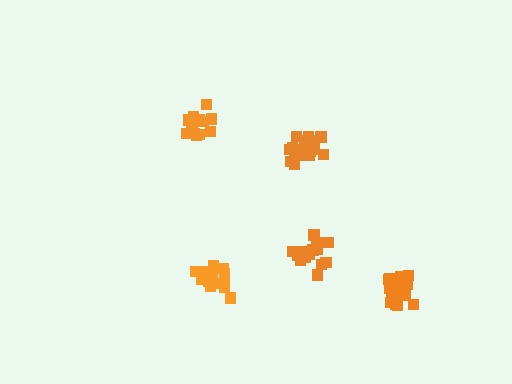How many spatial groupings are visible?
There are 5 spatial groupings.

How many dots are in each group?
Group 1: 15 dots, Group 2: 19 dots, Group 3: 20 dots, Group 4: 17 dots, Group 5: 21 dots (92 total).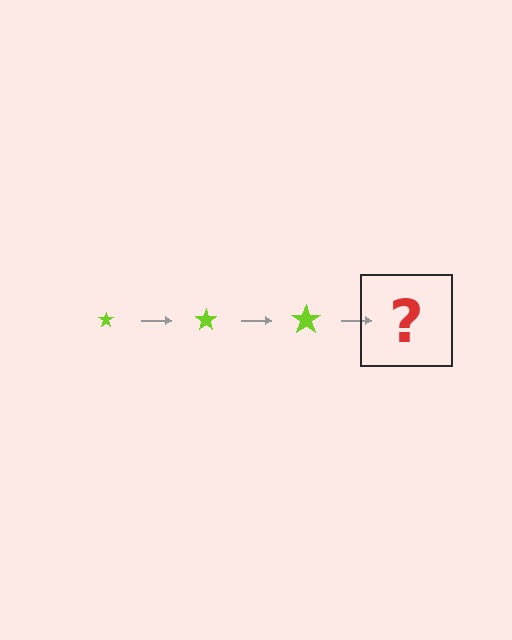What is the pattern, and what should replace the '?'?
The pattern is that the star gets progressively larger each step. The '?' should be a lime star, larger than the previous one.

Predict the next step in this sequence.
The next step is a lime star, larger than the previous one.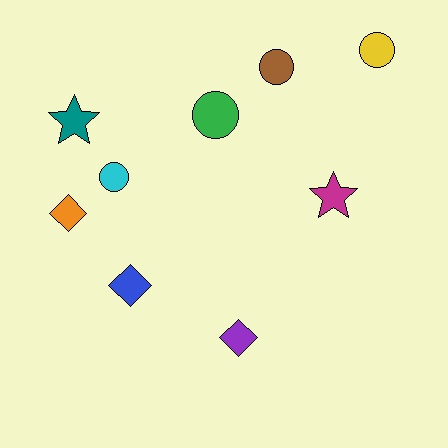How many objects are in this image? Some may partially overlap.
There are 9 objects.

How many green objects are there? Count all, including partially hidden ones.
There is 1 green object.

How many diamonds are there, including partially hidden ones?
There are 3 diamonds.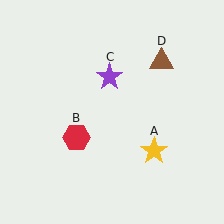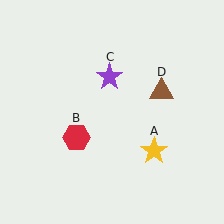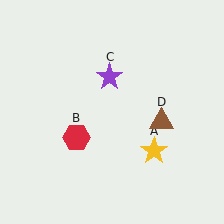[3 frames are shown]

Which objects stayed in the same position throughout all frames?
Yellow star (object A) and red hexagon (object B) and purple star (object C) remained stationary.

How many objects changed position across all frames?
1 object changed position: brown triangle (object D).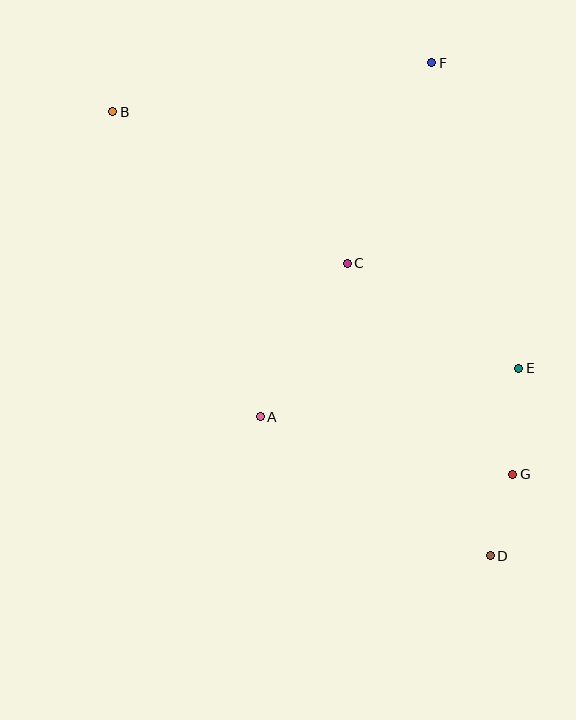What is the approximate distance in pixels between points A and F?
The distance between A and F is approximately 393 pixels.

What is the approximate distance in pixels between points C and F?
The distance between C and F is approximately 217 pixels.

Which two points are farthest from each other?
Points B and D are farthest from each other.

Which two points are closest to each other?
Points D and G are closest to each other.